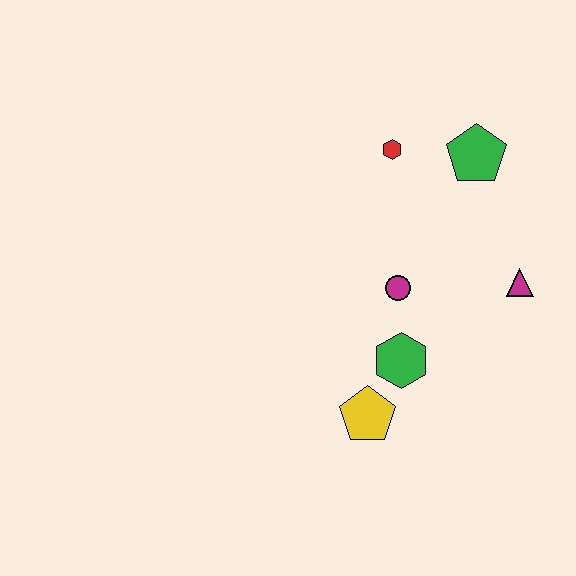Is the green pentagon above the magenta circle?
Yes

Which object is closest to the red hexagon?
The green pentagon is closest to the red hexagon.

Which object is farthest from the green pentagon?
The yellow pentagon is farthest from the green pentagon.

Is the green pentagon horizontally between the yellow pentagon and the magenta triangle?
Yes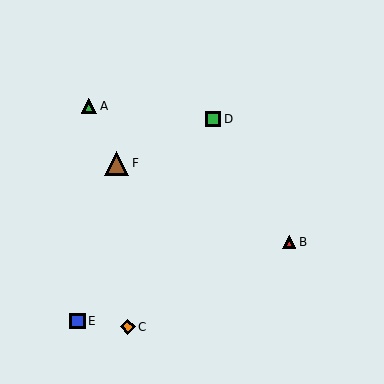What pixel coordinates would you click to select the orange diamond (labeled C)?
Click at (128, 327) to select the orange diamond C.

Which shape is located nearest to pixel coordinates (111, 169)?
The brown triangle (labeled F) at (116, 163) is nearest to that location.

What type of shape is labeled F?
Shape F is a brown triangle.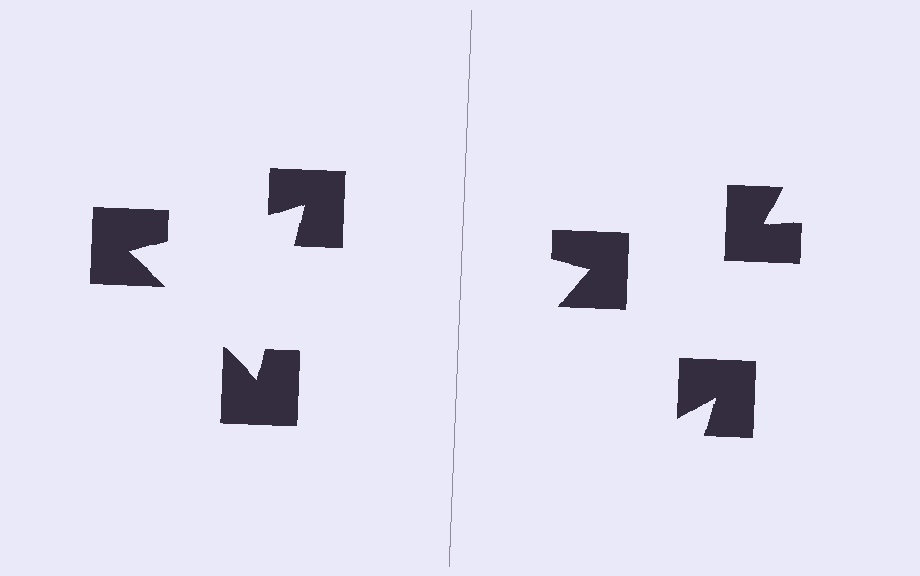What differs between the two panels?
The notched squares are positioned identically on both sides; only the wedge orientations differ. On the left they align to a triangle; on the right they are misaligned.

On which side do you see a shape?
An illusory triangle appears on the left side. On the right side the wedge cuts are rotated, so no coherent shape forms.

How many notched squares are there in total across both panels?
6 — 3 on each side.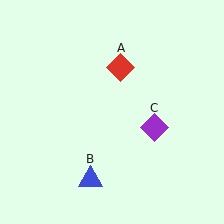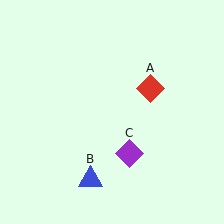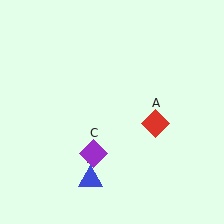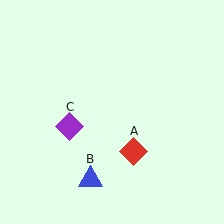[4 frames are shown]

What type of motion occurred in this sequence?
The red diamond (object A), purple diamond (object C) rotated clockwise around the center of the scene.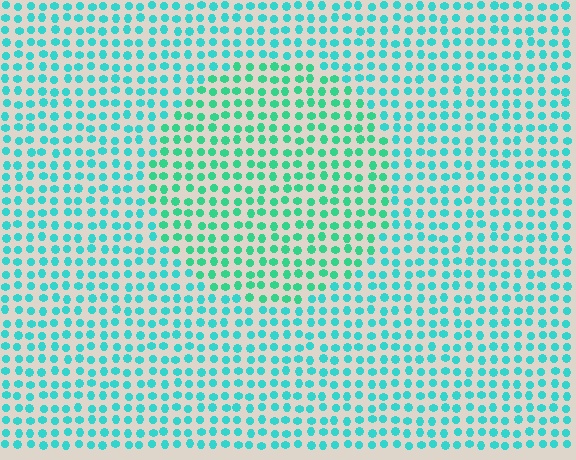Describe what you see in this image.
The image is filled with small cyan elements in a uniform arrangement. A circle-shaped region is visible where the elements are tinted to a slightly different hue, forming a subtle color boundary.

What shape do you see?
I see a circle.